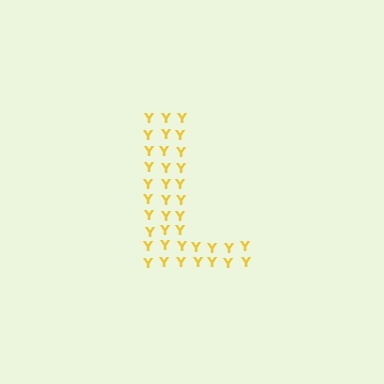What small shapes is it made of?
It is made of small letter Y's.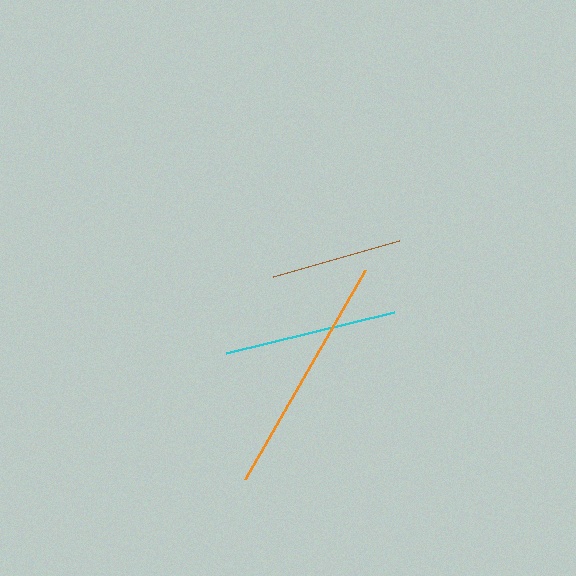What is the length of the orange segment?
The orange segment is approximately 241 pixels long.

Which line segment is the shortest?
The brown line is the shortest at approximately 132 pixels.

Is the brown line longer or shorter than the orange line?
The orange line is longer than the brown line.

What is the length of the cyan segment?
The cyan segment is approximately 172 pixels long.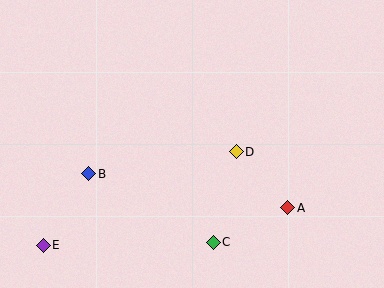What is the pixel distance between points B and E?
The distance between B and E is 84 pixels.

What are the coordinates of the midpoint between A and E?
The midpoint between A and E is at (166, 226).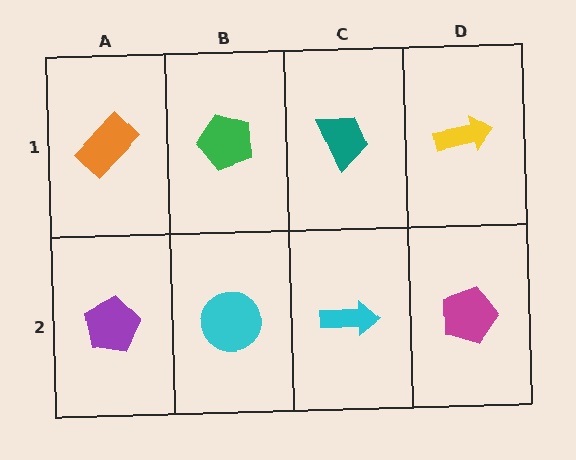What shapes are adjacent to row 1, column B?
A cyan circle (row 2, column B), an orange rectangle (row 1, column A), a teal trapezoid (row 1, column C).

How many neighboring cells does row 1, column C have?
3.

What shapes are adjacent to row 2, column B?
A green pentagon (row 1, column B), a purple pentagon (row 2, column A), a cyan arrow (row 2, column C).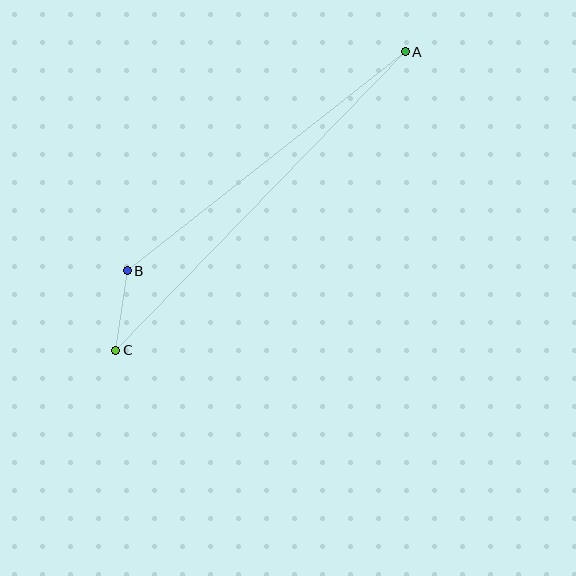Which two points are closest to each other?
Points B and C are closest to each other.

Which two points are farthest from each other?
Points A and C are farthest from each other.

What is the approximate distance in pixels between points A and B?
The distance between A and B is approximately 354 pixels.